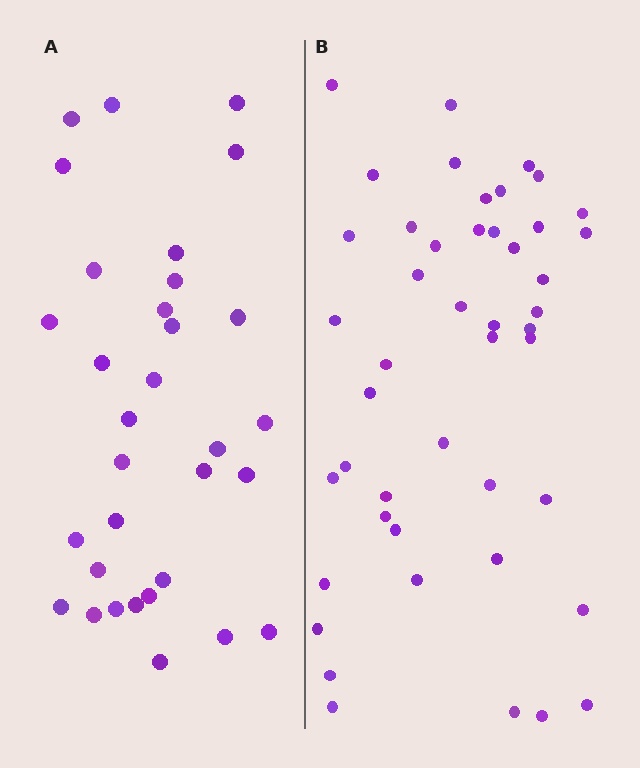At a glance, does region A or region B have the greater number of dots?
Region B (the right region) has more dots.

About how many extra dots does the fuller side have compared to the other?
Region B has approximately 15 more dots than region A.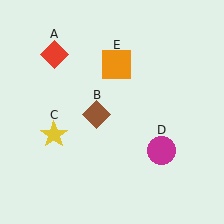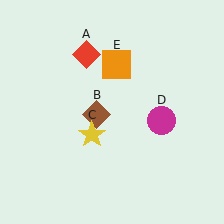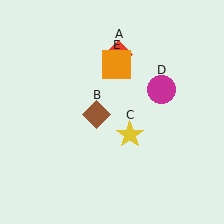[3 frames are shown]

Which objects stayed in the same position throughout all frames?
Brown diamond (object B) and orange square (object E) remained stationary.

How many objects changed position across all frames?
3 objects changed position: red diamond (object A), yellow star (object C), magenta circle (object D).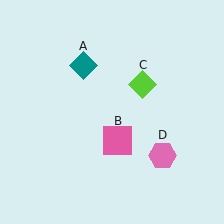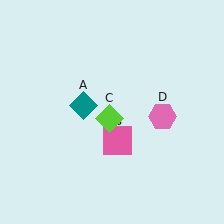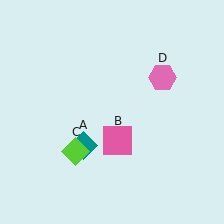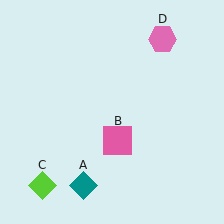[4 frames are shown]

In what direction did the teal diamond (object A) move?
The teal diamond (object A) moved down.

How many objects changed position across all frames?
3 objects changed position: teal diamond (object A), lime diamond (object C), pink hexagon (object D).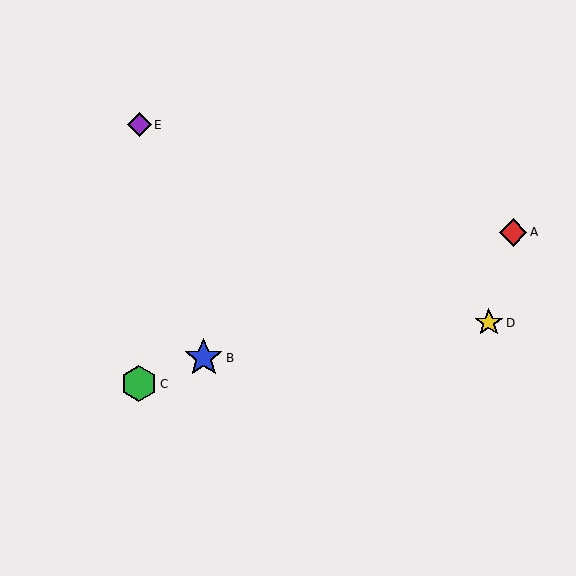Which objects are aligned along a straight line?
Objects A, B, C are aligned along a straight line.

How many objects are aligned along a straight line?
3 objects (A, B, C) are aligned along a straight line.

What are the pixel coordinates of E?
Object E is at (139, 125).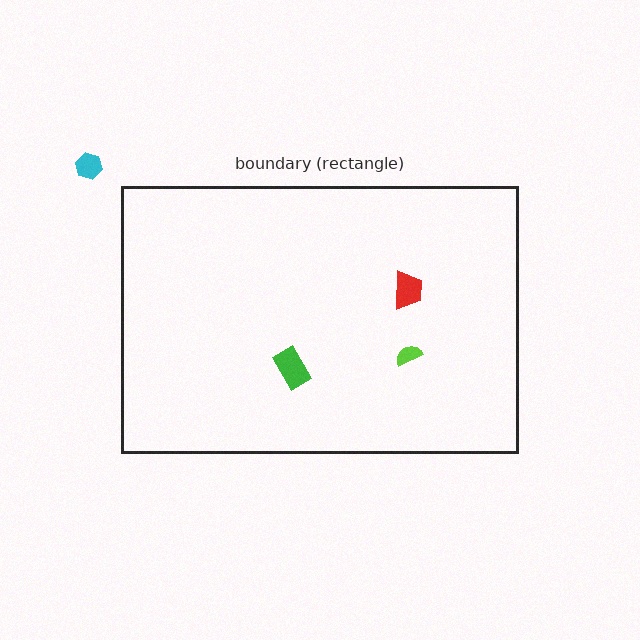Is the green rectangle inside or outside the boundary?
Inside.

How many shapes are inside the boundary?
3 inside, 1 outside.